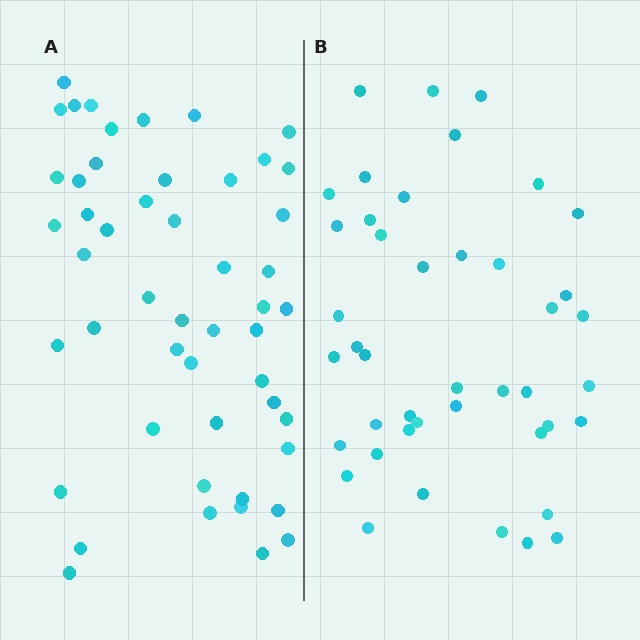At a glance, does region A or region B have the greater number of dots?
Region A (the left region) has more dots.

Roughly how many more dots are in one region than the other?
Region A has roughly 8 or so more dots than region B.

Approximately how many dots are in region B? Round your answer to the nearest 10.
About 40 dots. (The exact count is 43, which rounds to 40.)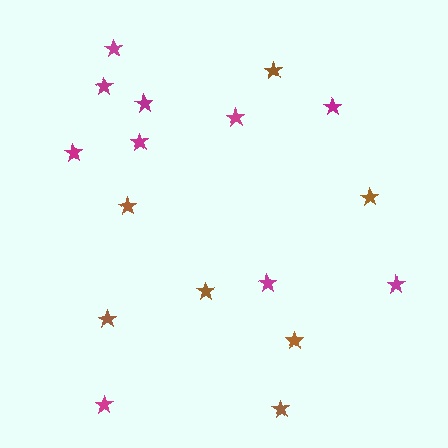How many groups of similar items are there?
There are 2 groups: one group of magenta stars (10) and one group of brown stars (7).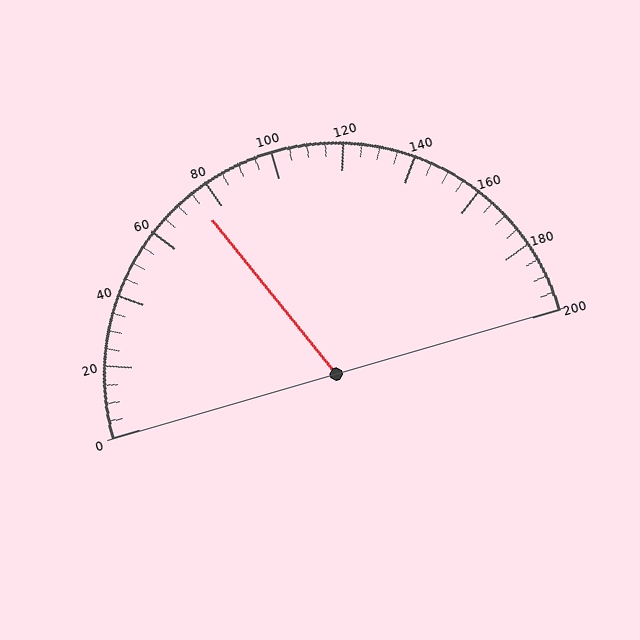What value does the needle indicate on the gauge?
The needle indicates approximately 75.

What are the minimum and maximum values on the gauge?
The gauge ranges from 0 to 200.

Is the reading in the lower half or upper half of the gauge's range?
The reading is in the lower half of the range (0 to 200).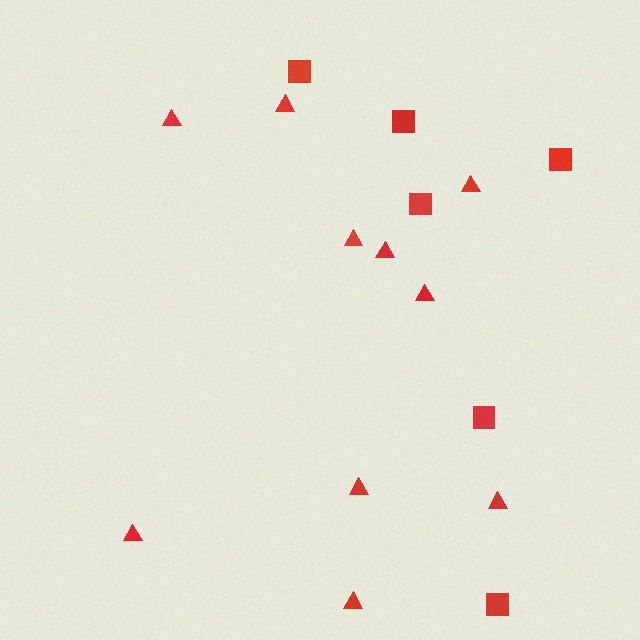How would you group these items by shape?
There are 2 groups: one group of triangles (10) and one group of squares (6).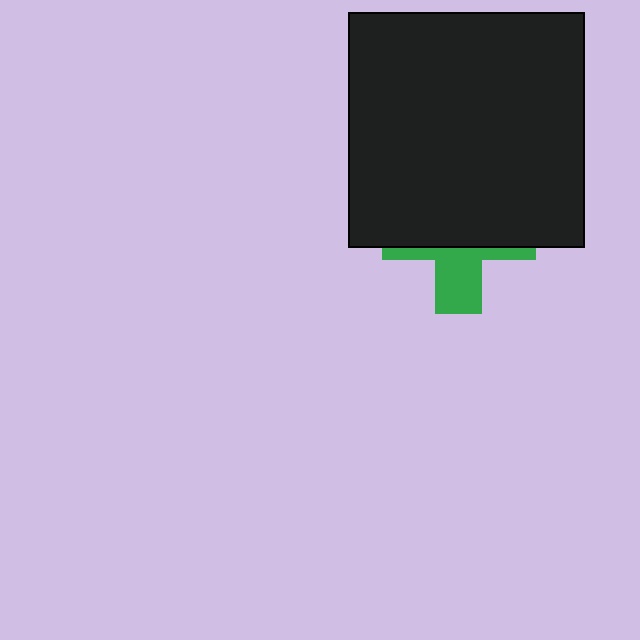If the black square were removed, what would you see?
You would see the complete green cross.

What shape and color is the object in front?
The object in front is a black square.